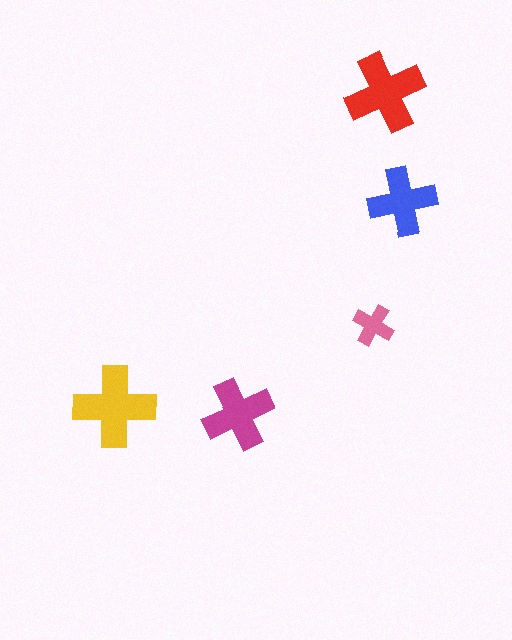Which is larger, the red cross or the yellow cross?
The yellow one.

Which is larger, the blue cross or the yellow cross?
The yellow one.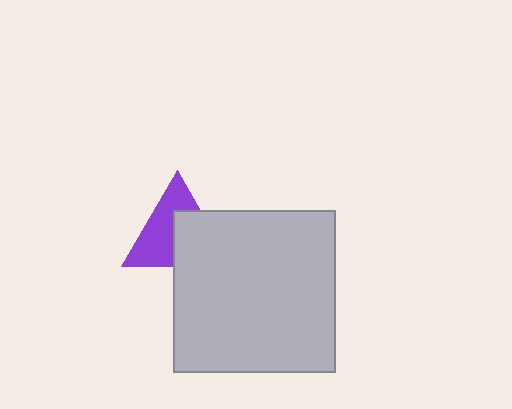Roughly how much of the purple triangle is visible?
About half of it is visible (roughly 54%).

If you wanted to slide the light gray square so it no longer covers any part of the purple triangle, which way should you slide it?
Slide it toward the lower-right — that is the most direct way to separate the two shapes.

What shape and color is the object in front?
The object in front is a light gray square.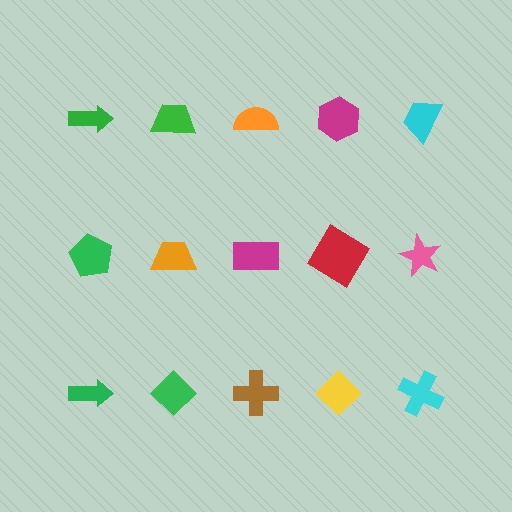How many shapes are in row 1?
5 shapes.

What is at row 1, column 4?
A magenta hexagon.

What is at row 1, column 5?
A cyan trapezoid.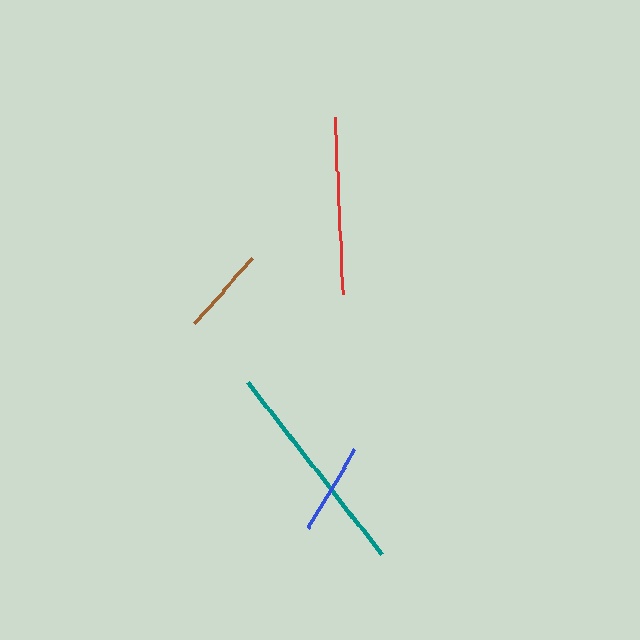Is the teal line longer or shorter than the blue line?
The teal line is longer than the blue line.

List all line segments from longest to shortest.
From longest to shortest: teal, red, blue, brown.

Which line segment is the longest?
The teal line is the longest at approximately 217 pixels.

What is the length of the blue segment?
The blue segment is approximately 91 pixels long.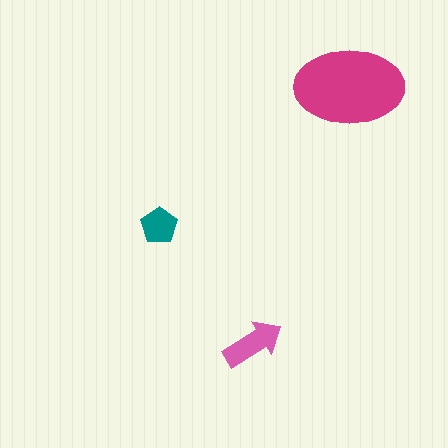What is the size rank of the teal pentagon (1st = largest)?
3rd.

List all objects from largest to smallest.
The magenta ellipse, the pink arrow, the teal pentagon.